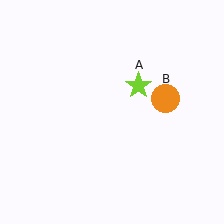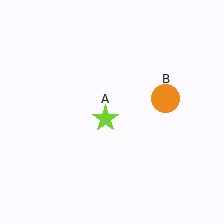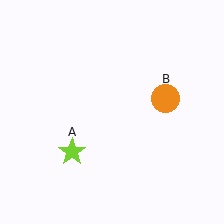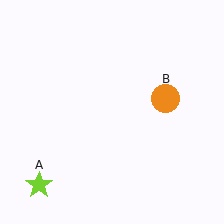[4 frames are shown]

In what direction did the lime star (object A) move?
The lime star (object A) moved down and to the left.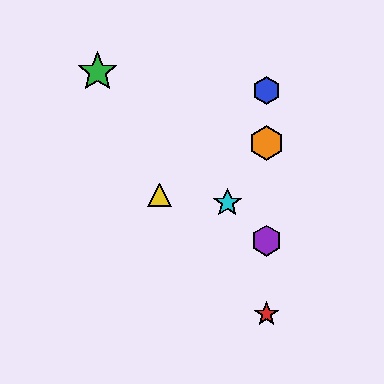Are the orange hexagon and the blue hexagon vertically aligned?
Yes, both are at x≈267.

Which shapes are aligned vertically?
The red star, the blue hexagon, the purple hexagon, the orange hexagon are aligned vertically.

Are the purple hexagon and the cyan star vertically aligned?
No, the purple hexagon is at x≈267 and the cyan star is at x≈227.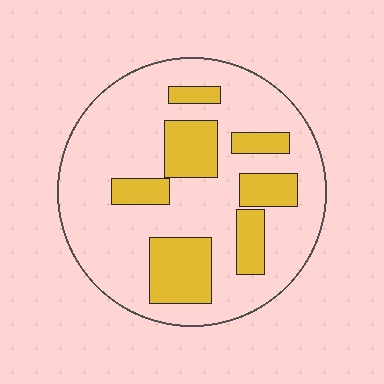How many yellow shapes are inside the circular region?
7.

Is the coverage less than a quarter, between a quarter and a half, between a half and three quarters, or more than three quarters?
Between a quarter and a half.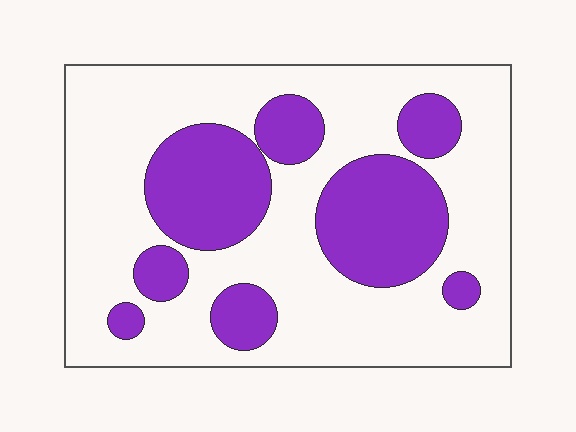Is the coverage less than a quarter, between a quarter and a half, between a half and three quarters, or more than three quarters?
Between a quarter and a half.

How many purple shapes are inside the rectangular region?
8.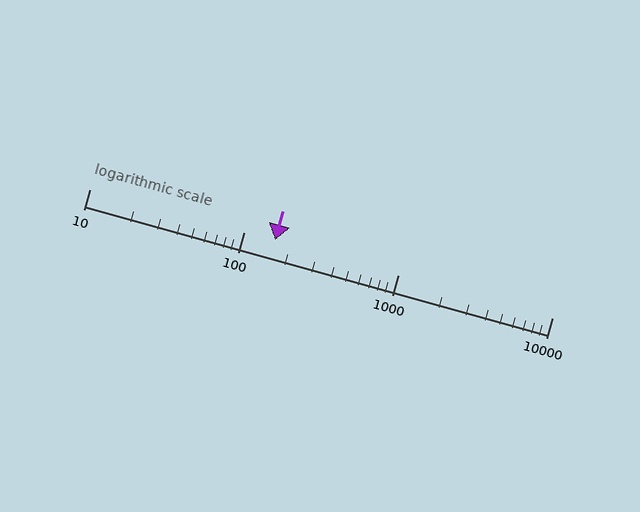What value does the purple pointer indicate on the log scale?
The pointer indicates approximately 160.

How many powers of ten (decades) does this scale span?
The scale spans 3 decades, from 10 to 10000.